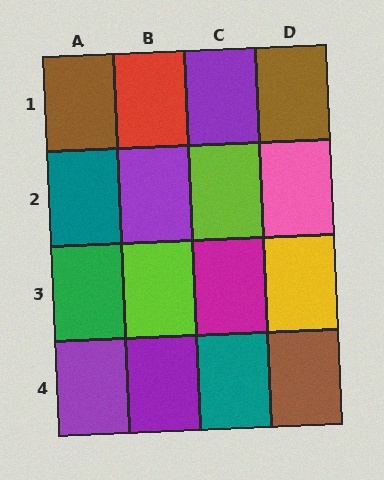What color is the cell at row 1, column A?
Brown.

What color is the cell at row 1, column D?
Brown.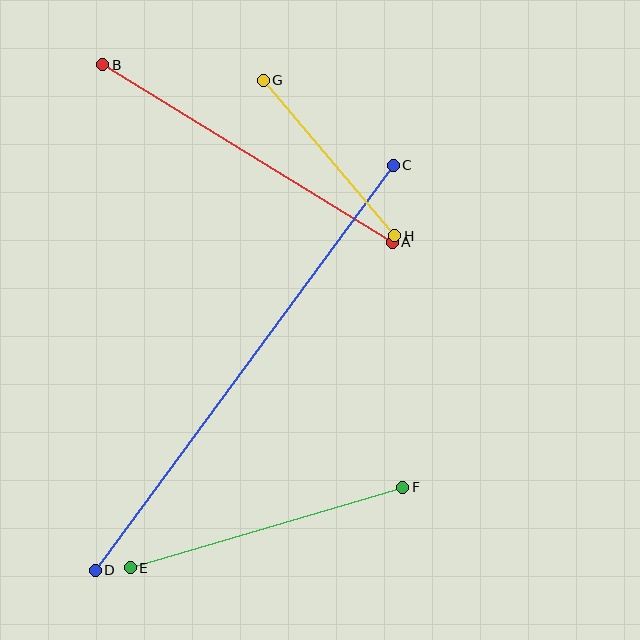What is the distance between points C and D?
The distance is approximately 503 pixels.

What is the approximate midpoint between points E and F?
The midpoint is at approximately (266, 528) pixels.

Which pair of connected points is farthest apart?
Points C and D are farthest apart.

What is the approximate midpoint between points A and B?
The midpoint is at approximately (247, 154) pixels.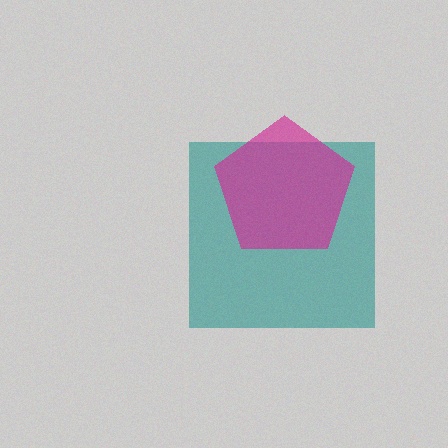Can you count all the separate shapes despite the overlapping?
Yes, there are 2 separate shapes.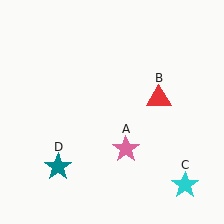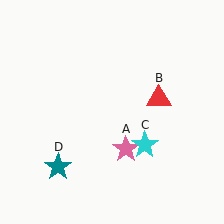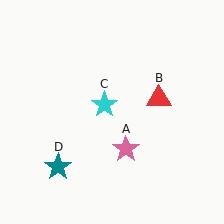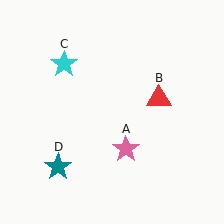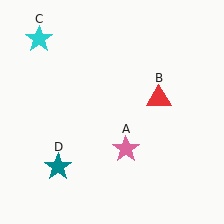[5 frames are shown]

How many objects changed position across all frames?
1 object changed position: cyan star (object C).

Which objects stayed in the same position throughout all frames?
Pink star (object A) and red triangle (object B) and teal star (object D) remained stationary.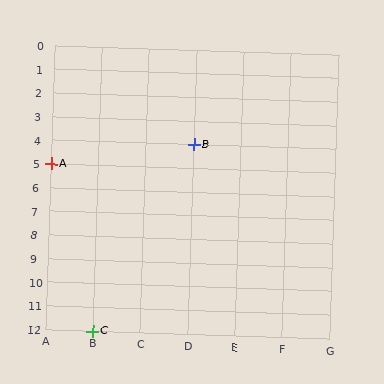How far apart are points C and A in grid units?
Points C and A are 1 column and 7 rows apart (about 7.1 grid units diagonally).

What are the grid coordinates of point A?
Point A is at grid coordinates (A, 5).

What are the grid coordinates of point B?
Point B is at grid coordinates (D, 4).